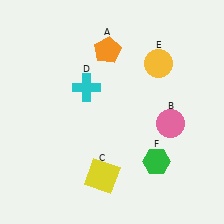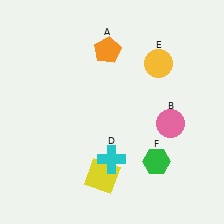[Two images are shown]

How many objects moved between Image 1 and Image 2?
1 object moved between the two images.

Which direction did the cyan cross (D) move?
The cyan cross (D) moved down.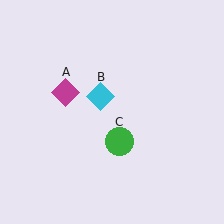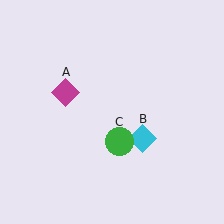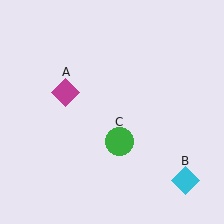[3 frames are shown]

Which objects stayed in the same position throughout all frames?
Magenta diamond (object A) and green circle (object C) remained stationary.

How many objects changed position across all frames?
1 object changed position: cyan diamond (object B).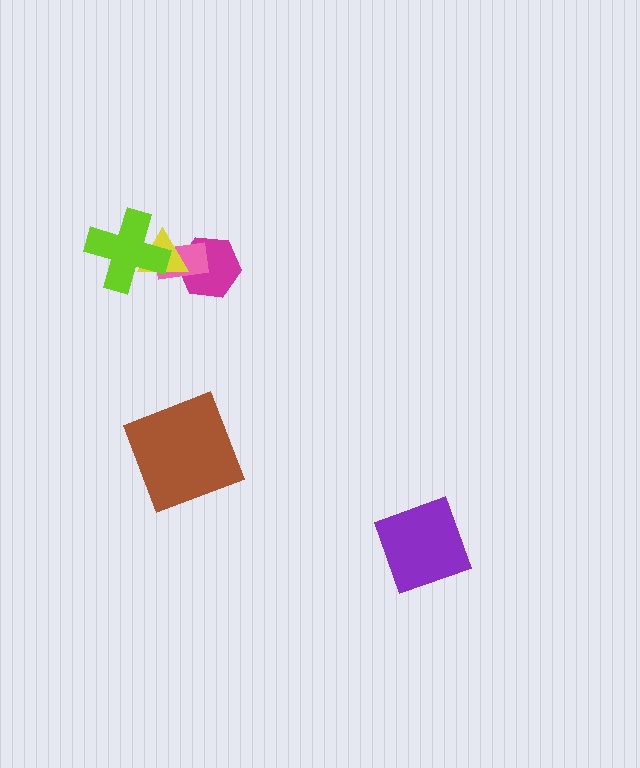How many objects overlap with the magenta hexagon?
2 objects overlap with the magenta hexagon.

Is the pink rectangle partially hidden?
Yes, it is partially covered by another shape.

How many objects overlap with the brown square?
0 objects overlap with the brown square.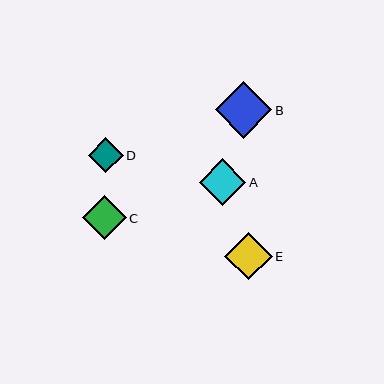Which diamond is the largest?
Diamond B is the largest with a size of approximately 56 pixels.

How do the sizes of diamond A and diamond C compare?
Diamond A and diamond C are approximately the same size.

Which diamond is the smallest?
Diamond D is the smallest with a size of approximately 35 pixels.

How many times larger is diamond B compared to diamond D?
Diamond B is approximately 1.6 times the size of diamond D.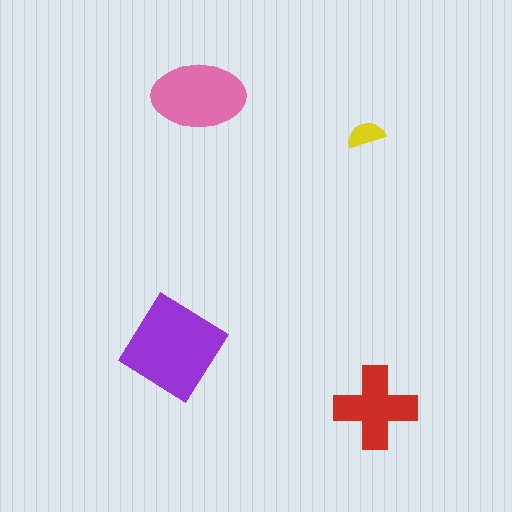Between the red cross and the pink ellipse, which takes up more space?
The pink ellipse.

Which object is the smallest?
The yellow semicircle.